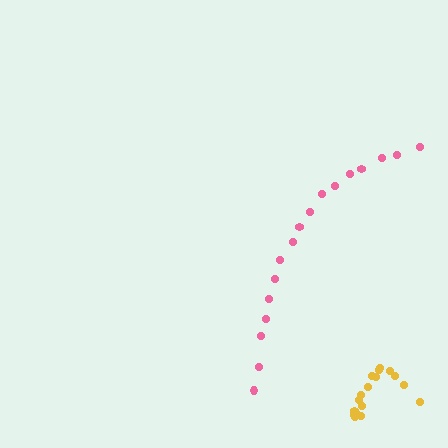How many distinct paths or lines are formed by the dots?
There are 2 distinct paths.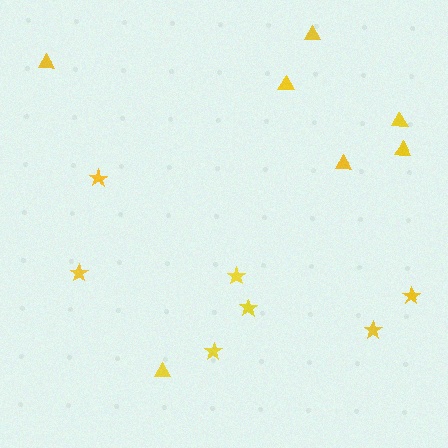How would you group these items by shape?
There are 2 groups: one group of triangles (7) and one group of stars (7).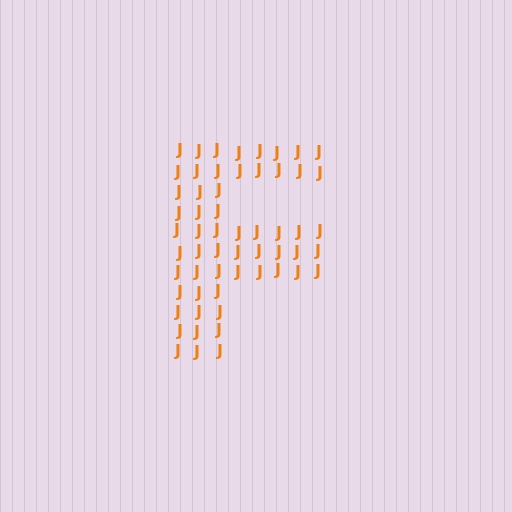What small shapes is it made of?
It is made of small letter J's.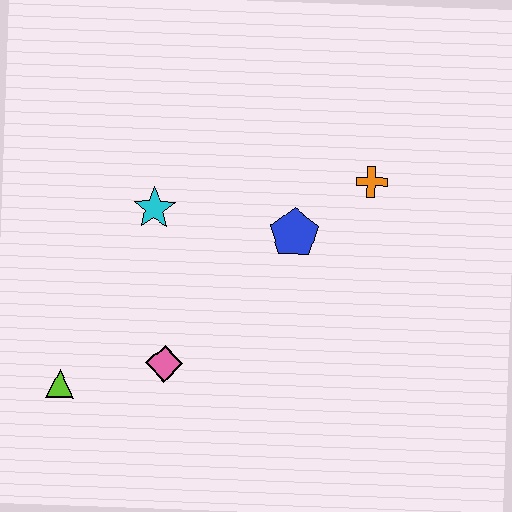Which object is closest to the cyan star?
The blue pentagon is closest to the cyan star.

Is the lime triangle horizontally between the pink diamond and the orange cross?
No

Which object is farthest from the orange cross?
The lime triangle is farthest from the orange cross.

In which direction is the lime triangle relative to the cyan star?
The lime triangle is below the cyan star.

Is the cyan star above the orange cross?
No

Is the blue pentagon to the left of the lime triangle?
No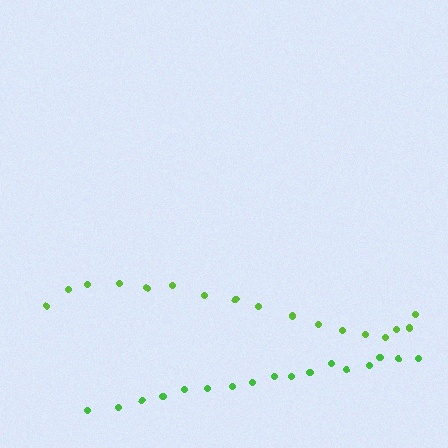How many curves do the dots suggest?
There are 2 distinct paths.